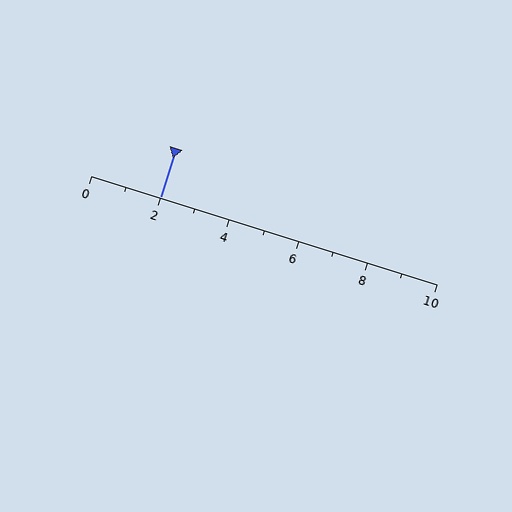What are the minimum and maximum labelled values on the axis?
The axis runs from 0 to 10.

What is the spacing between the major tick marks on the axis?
The major ticks are spaced 2 apart.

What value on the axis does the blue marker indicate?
The marker indicates approximately 2.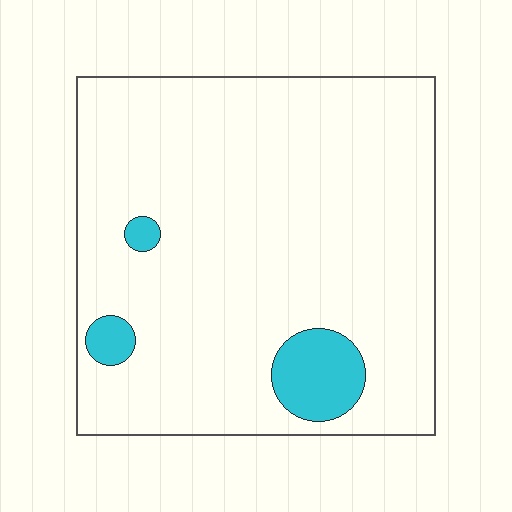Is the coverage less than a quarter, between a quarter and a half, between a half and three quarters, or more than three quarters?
Less than a quarter.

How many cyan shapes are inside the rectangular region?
3.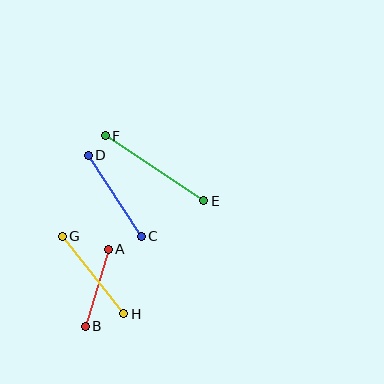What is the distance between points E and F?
The distance is approximately 118 pixels.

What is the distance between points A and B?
The distance is approximately 80 pixels.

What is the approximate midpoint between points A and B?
The midpoint is at approximately (97, 288) pixels.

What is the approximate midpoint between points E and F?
The midpoint is at approximately (155, 168) pixels.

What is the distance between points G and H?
The distance is approximately 99 pixels.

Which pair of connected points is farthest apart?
Points E and F are farthest apart.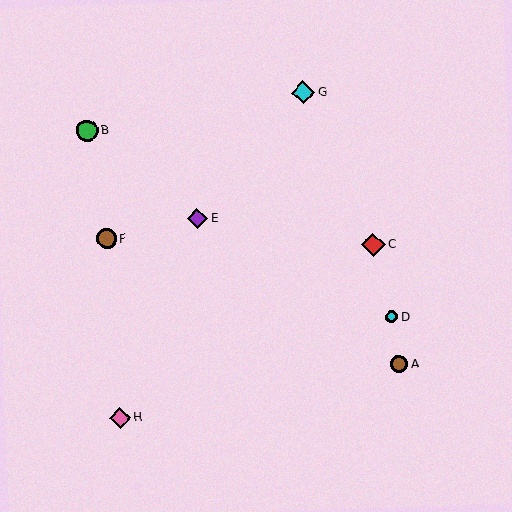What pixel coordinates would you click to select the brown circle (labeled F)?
Click at (107, 239) to select the brown circle F.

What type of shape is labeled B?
Shape B is a green circle.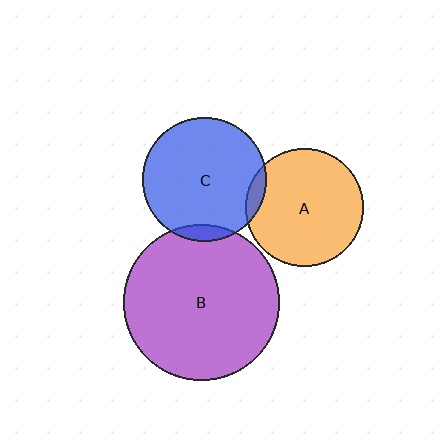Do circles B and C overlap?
Yes.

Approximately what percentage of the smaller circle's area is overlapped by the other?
Approximately 5%.